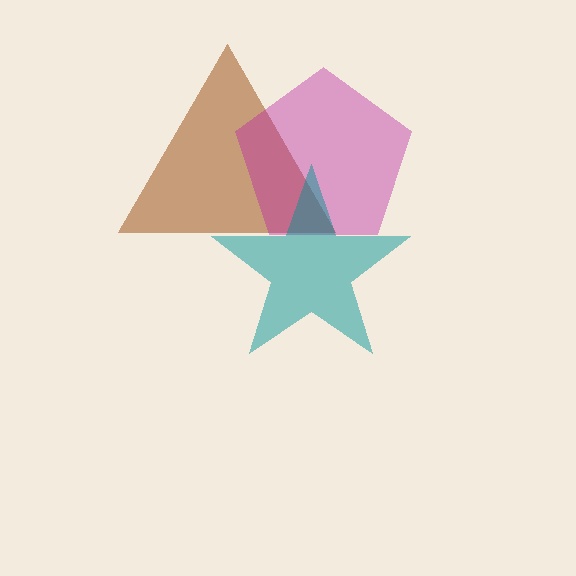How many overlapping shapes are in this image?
There are 3 overlapping shapes in the image.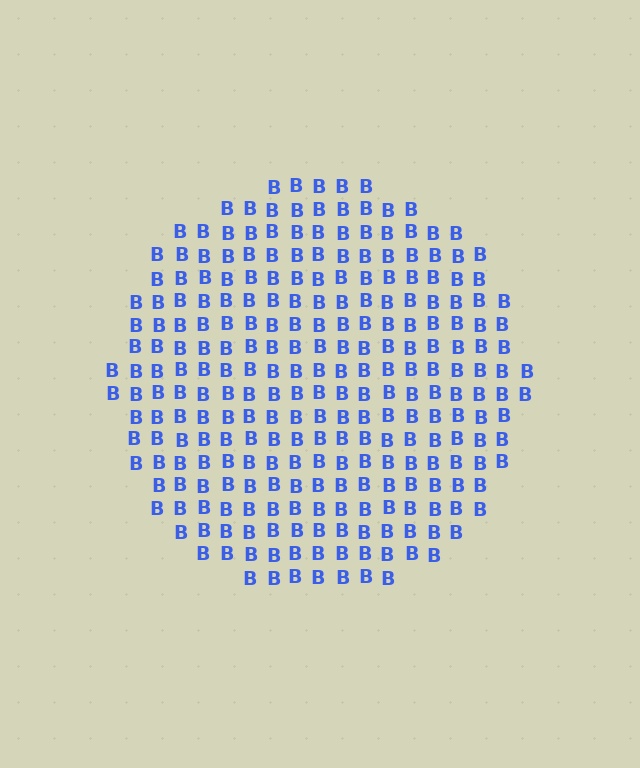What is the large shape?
The large shape is a circle.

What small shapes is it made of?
It is made of small letter B's.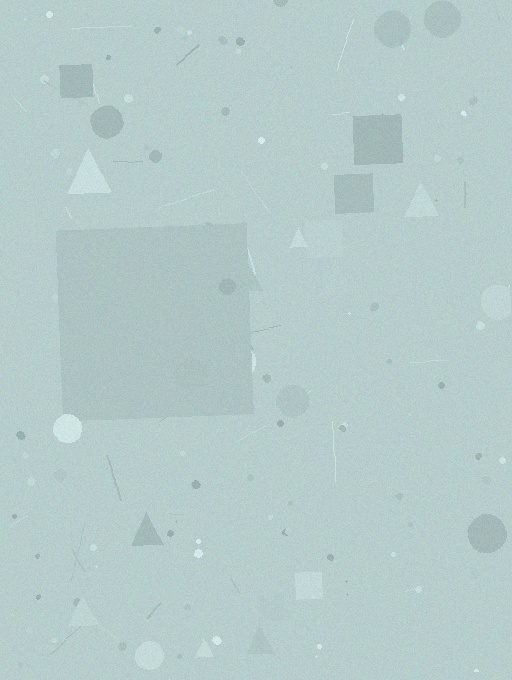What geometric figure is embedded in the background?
A square is embedded in the background.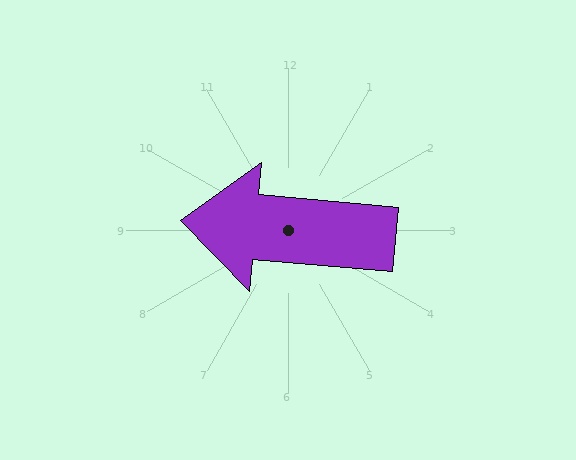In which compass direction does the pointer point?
West.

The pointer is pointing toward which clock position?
Roughly 9 o'clock.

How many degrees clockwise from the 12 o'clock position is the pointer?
Approximately 275 degrees.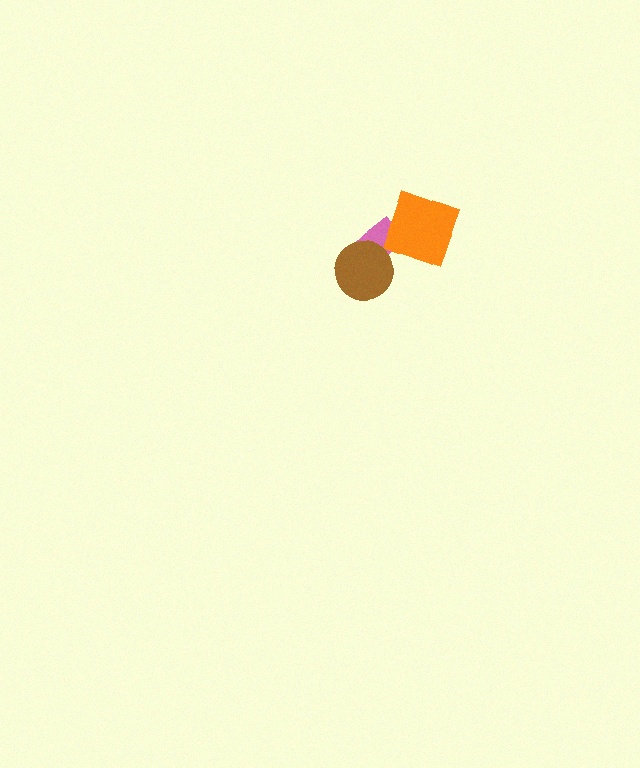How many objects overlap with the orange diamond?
1 object overlaps with the orange diamond.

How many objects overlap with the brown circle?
1 object overlaps with the brown circle.